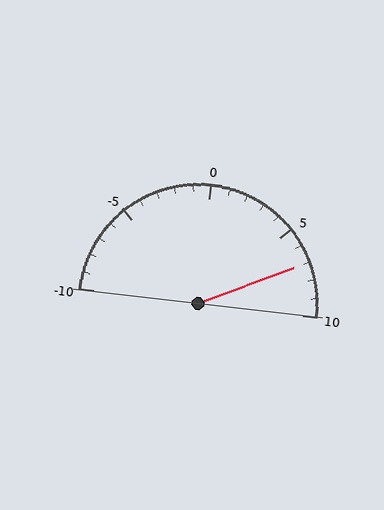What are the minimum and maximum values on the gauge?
The gauge ranges from -10 to 10.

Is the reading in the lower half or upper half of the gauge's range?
The reading is in the upper half of the range (-10 to 10).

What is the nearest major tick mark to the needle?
The nearest major tick mark is 5.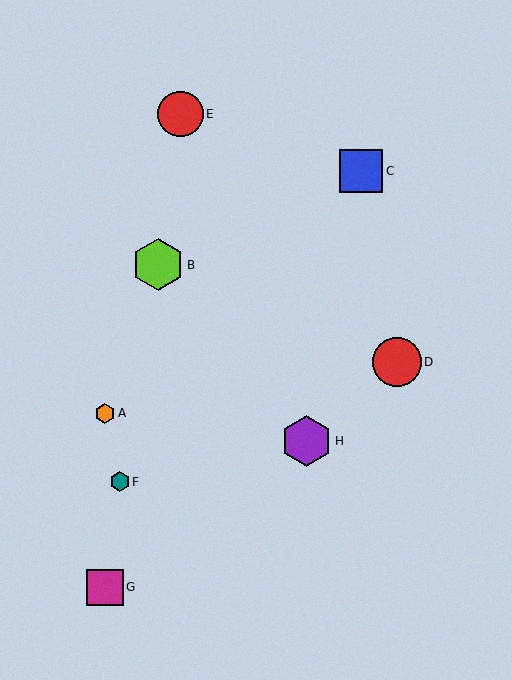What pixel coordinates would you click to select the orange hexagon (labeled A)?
Click at (105, 413) to select the orange hexagon A.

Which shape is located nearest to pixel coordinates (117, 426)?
The orange hexagon (labeled A) at (105, 413) is nearest to that location.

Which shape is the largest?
The lime hexagon (labeled B) is the largest.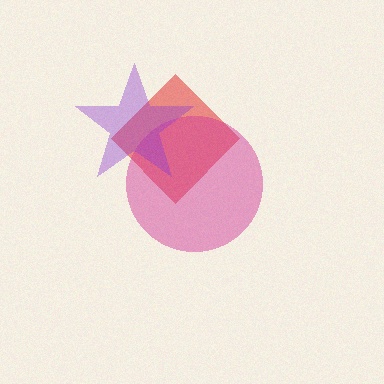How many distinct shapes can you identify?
There are 3 distinct shapes: a red diamond, a magenta circle, a purple star.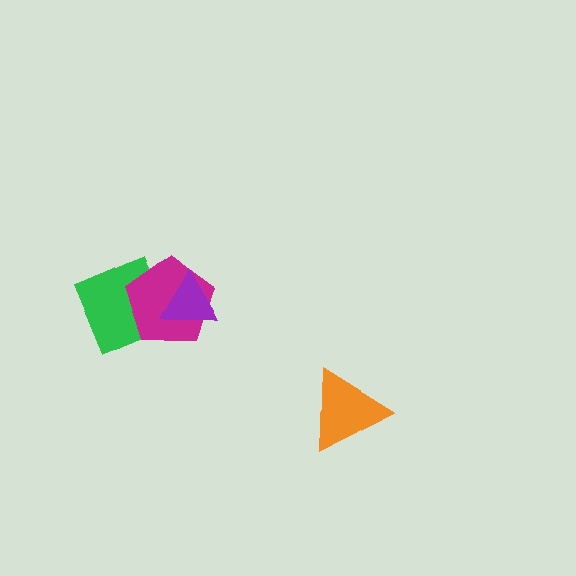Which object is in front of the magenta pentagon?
The purple triangle is in front of the magenta pentagon.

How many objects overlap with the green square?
1 object overlaps with the green square.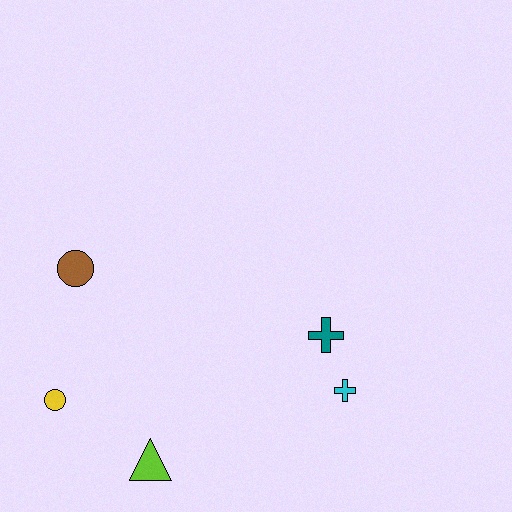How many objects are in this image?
There are 5 objects.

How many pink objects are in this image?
There are no pink objects.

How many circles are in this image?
There are 2 circles.